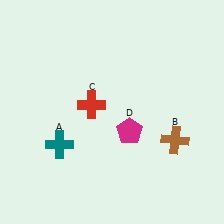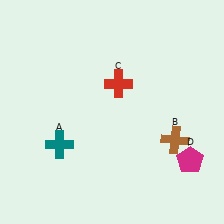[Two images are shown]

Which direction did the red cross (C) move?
The red cross (C) moved right.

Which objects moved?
The objects that moved are: the red cross (C), the magenta pentagon (D).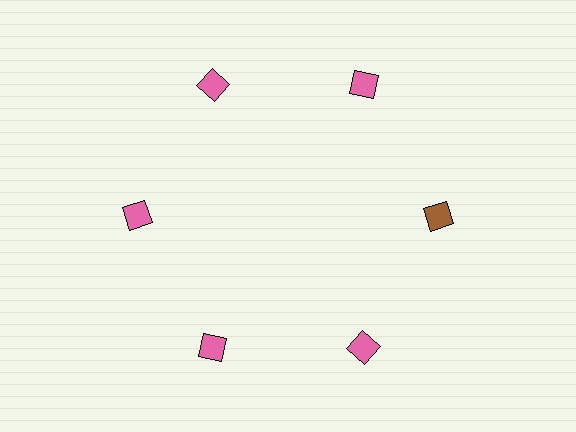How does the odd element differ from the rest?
It has a different color: brown instead of pink.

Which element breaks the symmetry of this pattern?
The brown diamond at roughly the 3 o'clock position breaks the symmetry. All other shapes are pink diamonds.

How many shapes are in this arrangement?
There are 6 shapes arranged in a ring pattern.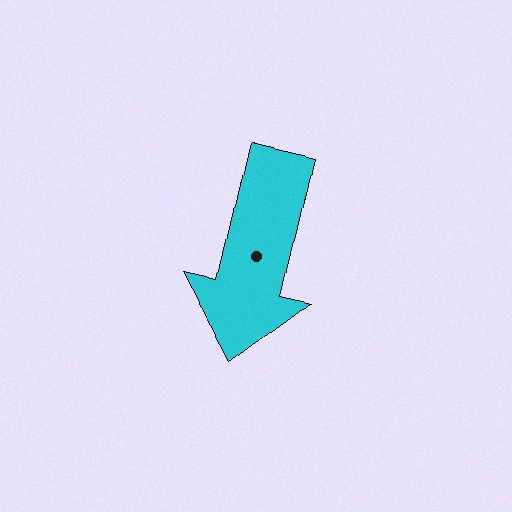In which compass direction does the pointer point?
South.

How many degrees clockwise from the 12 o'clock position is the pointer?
Approximately 193 degrees.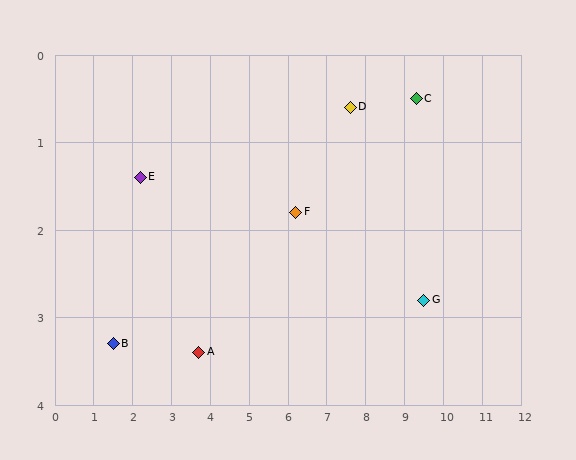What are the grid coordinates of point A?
Point A is at approximately (3.7, 3.4).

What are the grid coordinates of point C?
Point C is at approximately (9.3, 0.5).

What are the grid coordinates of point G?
Point G is at approximately (9.5, 2.8).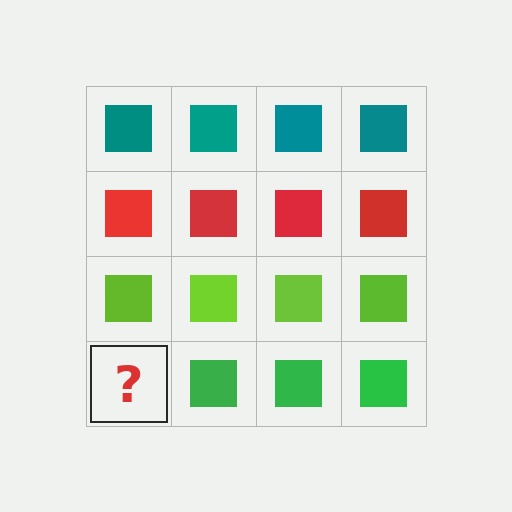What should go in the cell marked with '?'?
The missing cell should contain a green square.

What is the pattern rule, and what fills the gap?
The rule is that each row has a consistent color. The gap should be filled with a green square.